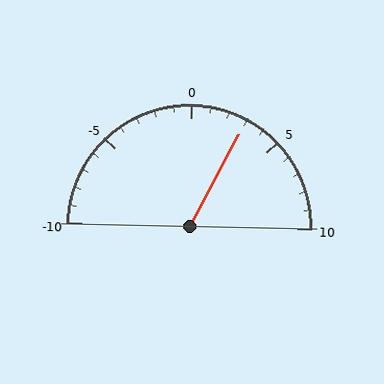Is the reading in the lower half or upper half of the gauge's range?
The reading is in the upper half of the range (-10 to 10).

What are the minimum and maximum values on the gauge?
The gauge ranges from -10 to 10.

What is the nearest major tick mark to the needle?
The nearest major tick mark is 5.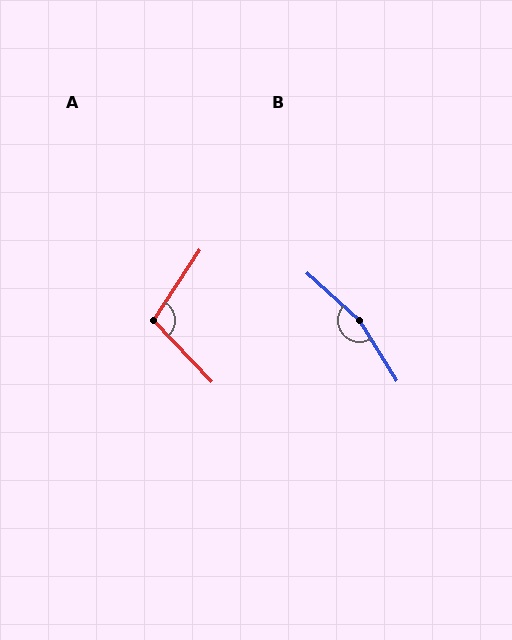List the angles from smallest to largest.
A (103°), B (164°).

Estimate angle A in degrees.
Approximately 103 degrees.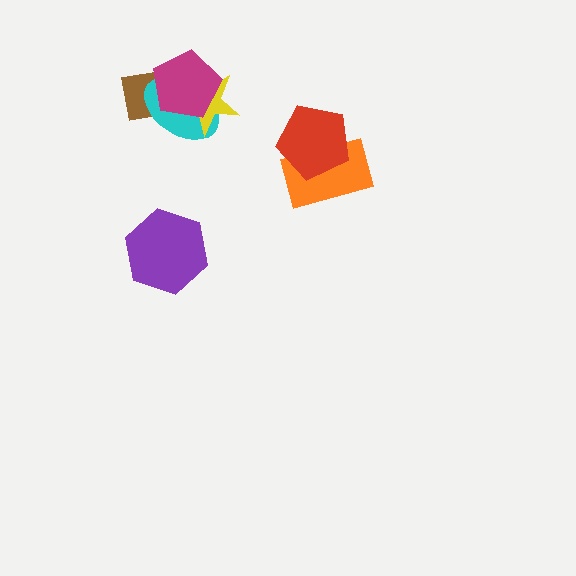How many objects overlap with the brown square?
2 objects overlap with the brown square.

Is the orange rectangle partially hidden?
Yes, it is partially covered by another shape.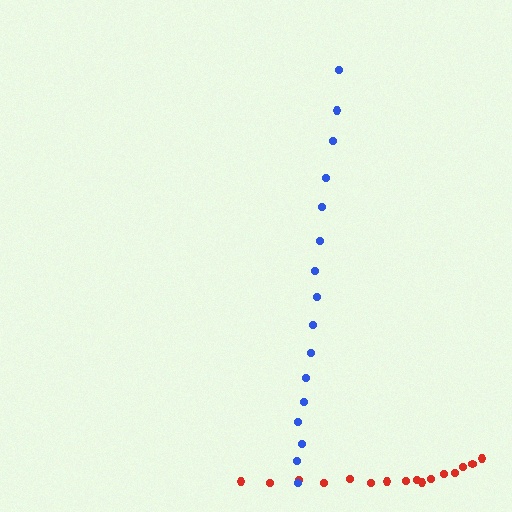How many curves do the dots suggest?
There are 2 distinct paths.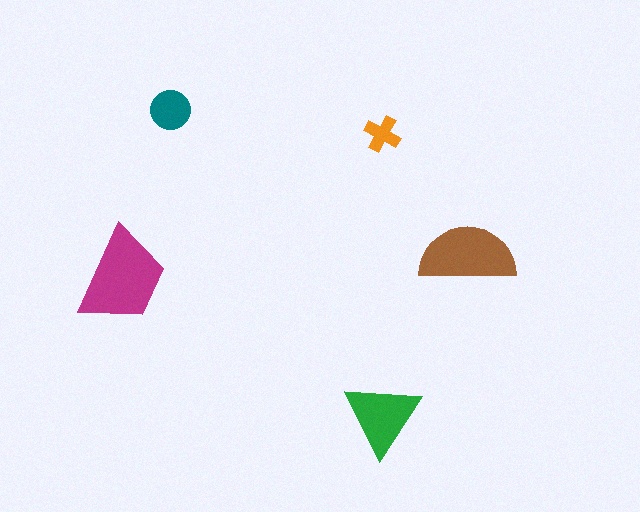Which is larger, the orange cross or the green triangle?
The green triangle.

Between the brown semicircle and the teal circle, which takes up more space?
The brown semicircle.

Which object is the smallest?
The orange cross.